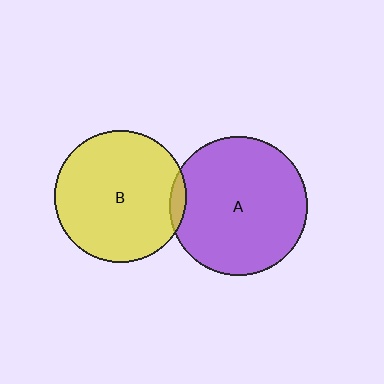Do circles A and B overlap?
Yes.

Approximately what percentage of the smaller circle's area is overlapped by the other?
Approximately 5%.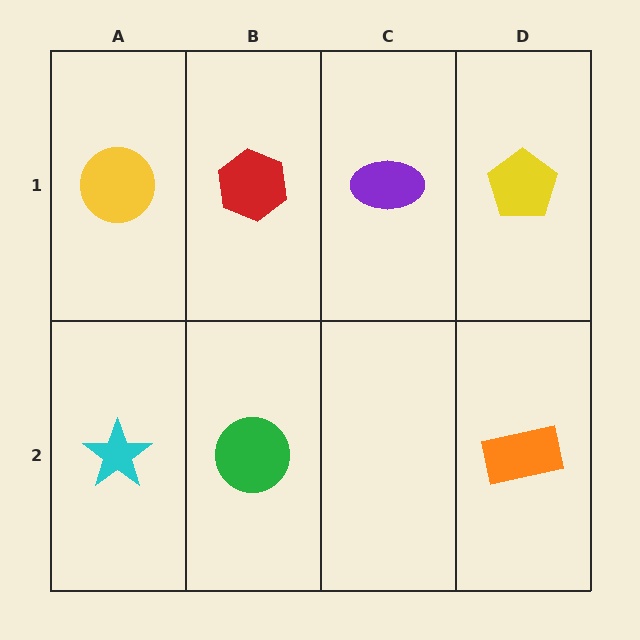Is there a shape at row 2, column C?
No, that cell is empty.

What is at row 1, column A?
A yellow circle.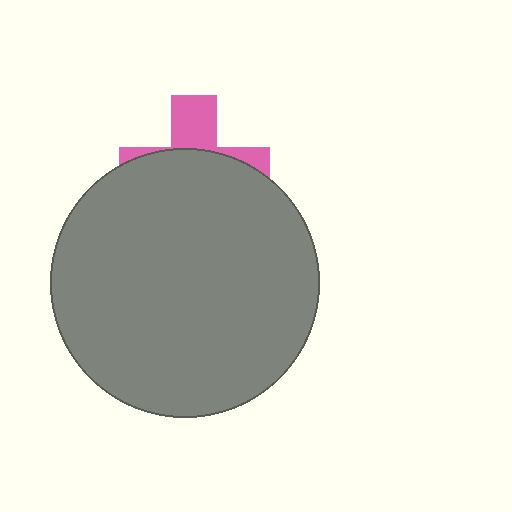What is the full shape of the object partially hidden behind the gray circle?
The partially hidden object is a pink cross.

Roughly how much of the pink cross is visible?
A small part of it is visible (roughly 31%).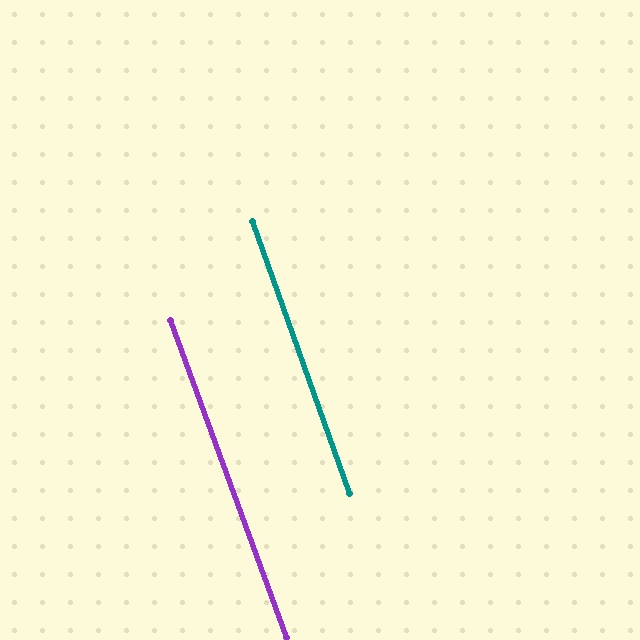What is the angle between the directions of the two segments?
Approximately 0 degrees.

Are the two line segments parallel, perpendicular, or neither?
Parallel — their directions differ by only 0.3°.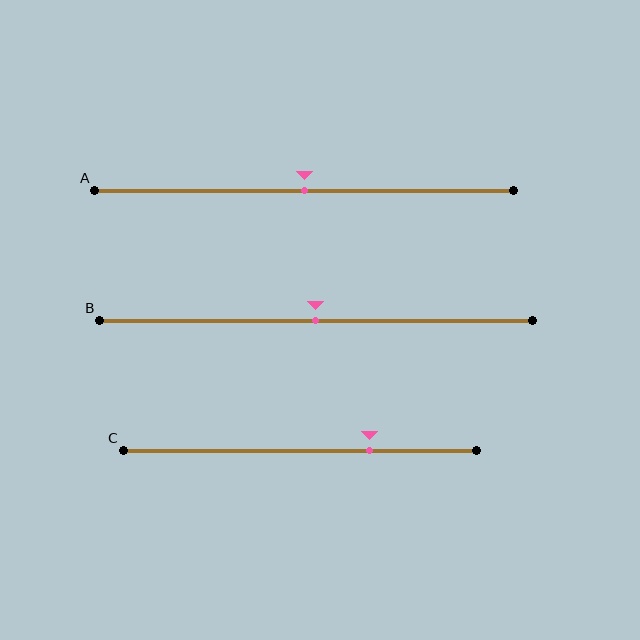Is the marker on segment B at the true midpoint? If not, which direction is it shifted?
Yes, the marker on segment B is at the true midpoint.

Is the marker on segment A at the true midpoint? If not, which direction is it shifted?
Yes, the marker on segment A is at the true midpoint.